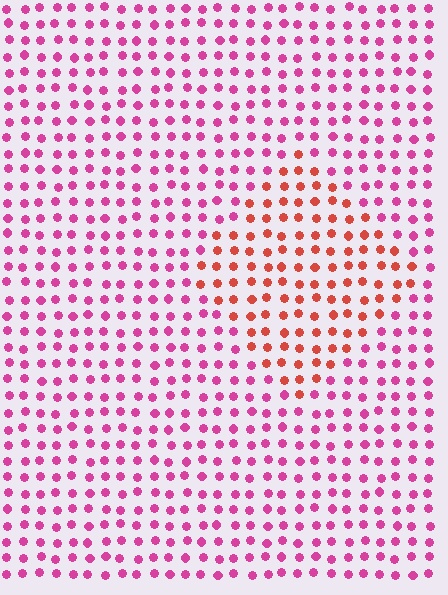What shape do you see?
I see a diamond.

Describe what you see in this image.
The image is filled with small magenta elements in a uniform arrangement. A diamond-shaped region is visible where the elements are tinted to a slightly different hue, forming a subtle color boundary.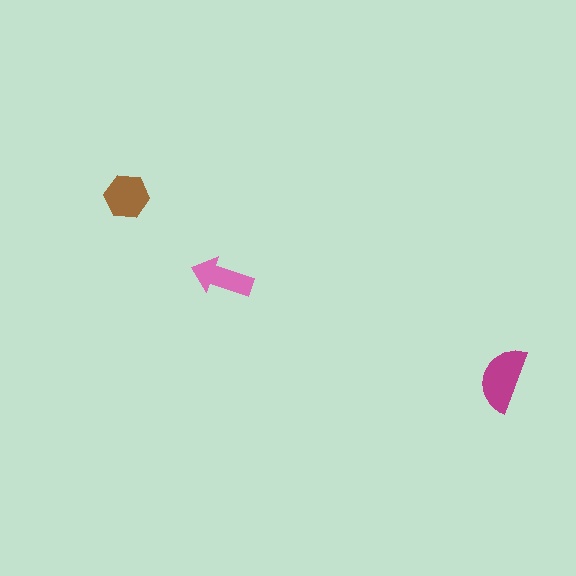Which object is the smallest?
The pink arrow.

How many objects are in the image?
There are 3 objects in the image.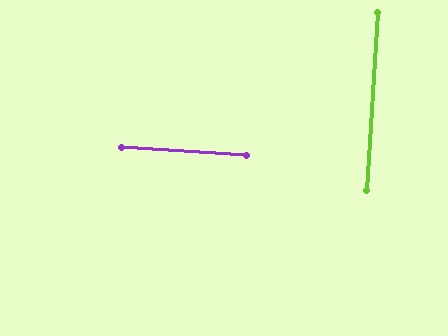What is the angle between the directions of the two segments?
Approximately 90 degrees.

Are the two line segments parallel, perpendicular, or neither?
Perpendicular — they meet at approximately 90°.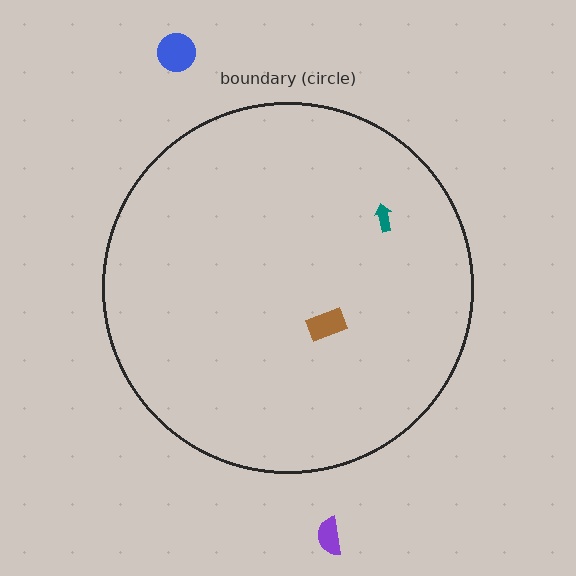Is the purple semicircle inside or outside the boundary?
Outside.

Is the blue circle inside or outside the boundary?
Outside.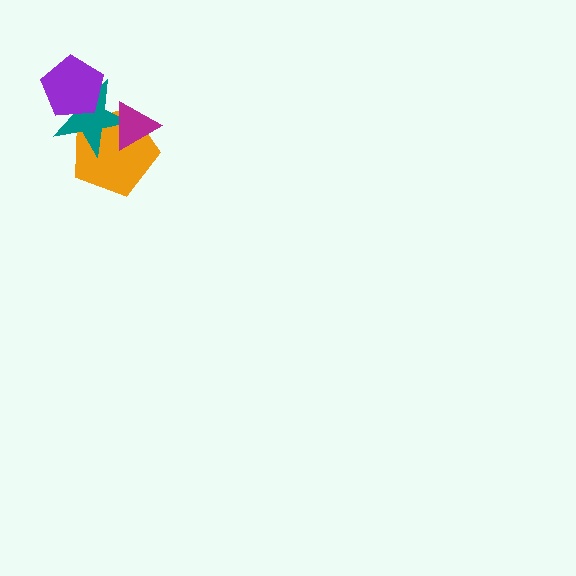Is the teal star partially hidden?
Yes, it is partially covered by another shape.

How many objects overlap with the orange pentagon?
2 objects overlap with the orange pentagon.